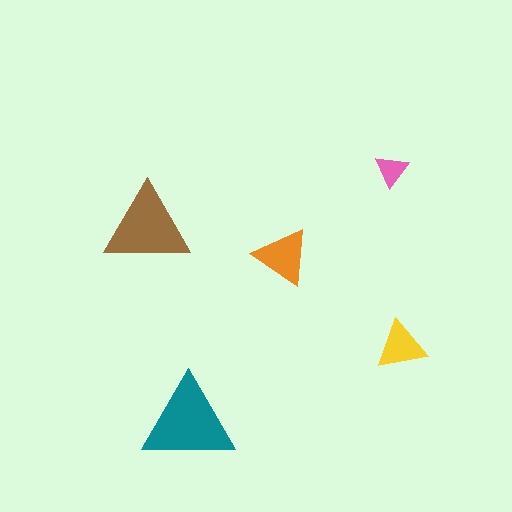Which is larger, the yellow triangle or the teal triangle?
The teal one.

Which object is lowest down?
The teal triangle is bottommost.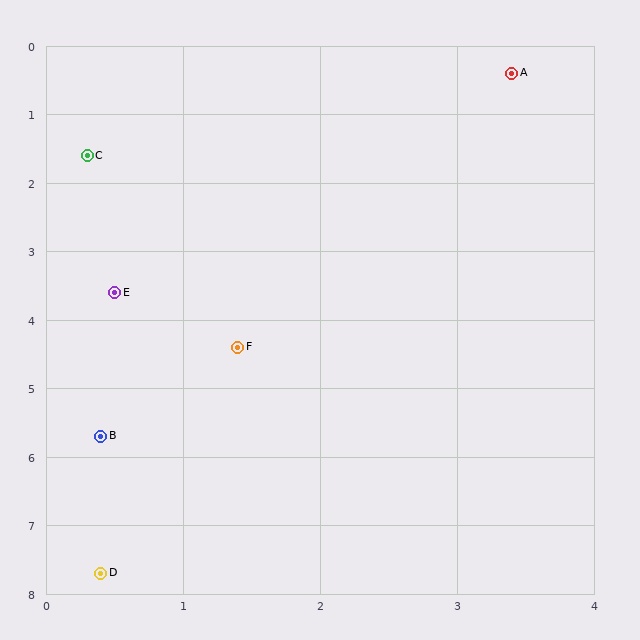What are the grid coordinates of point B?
Point B is at approximately (0.4, 5.7).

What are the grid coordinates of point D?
Point D is at approximately (0.4, 7.7).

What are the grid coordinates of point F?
Point F is at approximately (1.4, 4.4).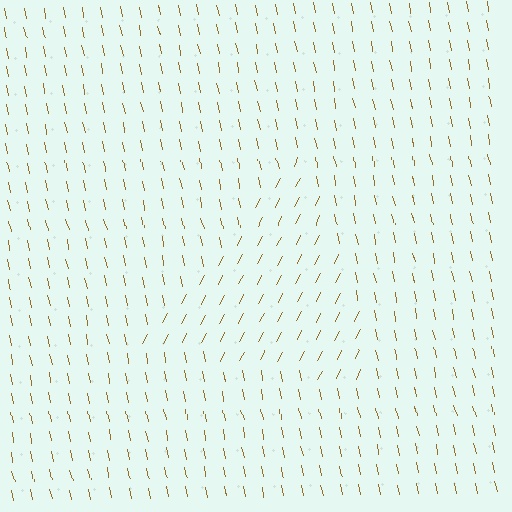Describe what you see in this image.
The image is filled with small brown line segments. A triangle region in the image has lines oriented differently from the surrounding lines, creating a visible texture boundary.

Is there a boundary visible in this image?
Yes, there is a texture boundary formed by a change in line orientation.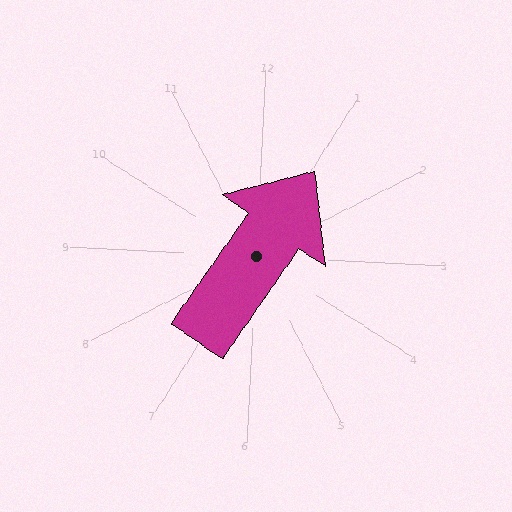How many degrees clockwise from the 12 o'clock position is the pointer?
Approximately 32 degrees.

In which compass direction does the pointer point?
Northeast.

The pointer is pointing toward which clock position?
Roughly 1 o'clock.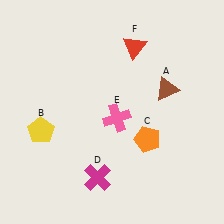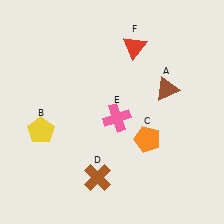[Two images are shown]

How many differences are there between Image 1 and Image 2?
There is 1 difference between the two images.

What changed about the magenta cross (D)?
In Image 1, D is magenta. In Image 2, it changed to brown.